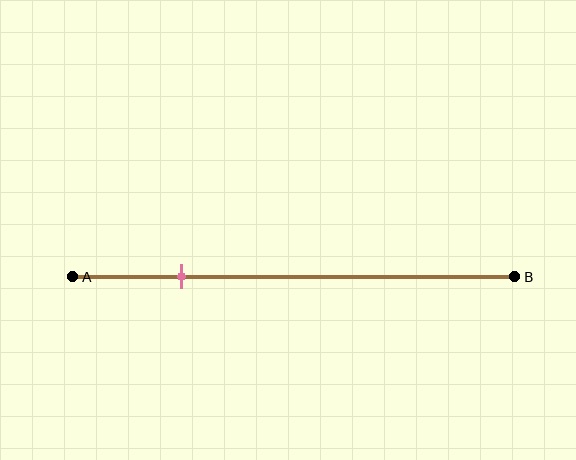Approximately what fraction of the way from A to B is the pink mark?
The pink mark is approximately 25% of the way from A to B.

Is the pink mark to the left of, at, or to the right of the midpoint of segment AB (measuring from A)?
The pink mark is to the left of the midpoint of segment AB.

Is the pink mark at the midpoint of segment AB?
No, the mark is at about 25% from A, not at the 50% midpoint.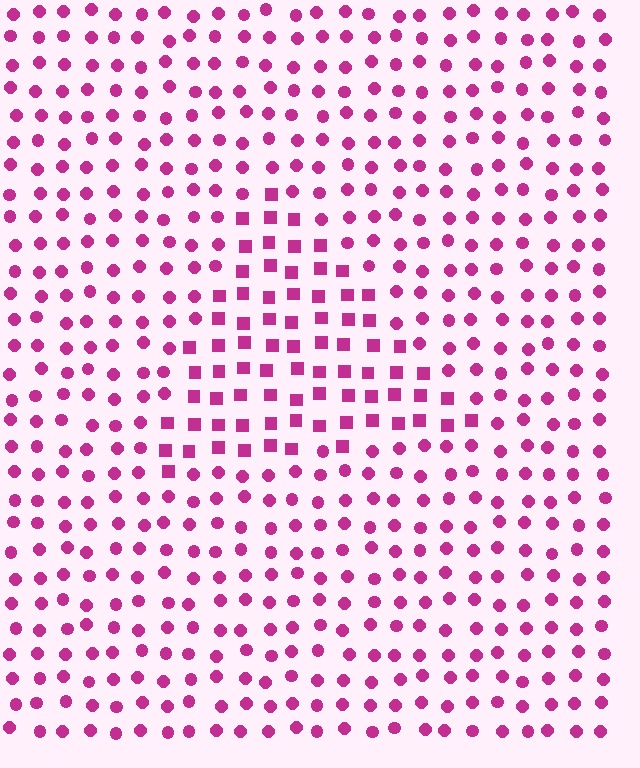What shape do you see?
I see a triangle.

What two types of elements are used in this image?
The image uses squares inside the triangle region and circles outside it.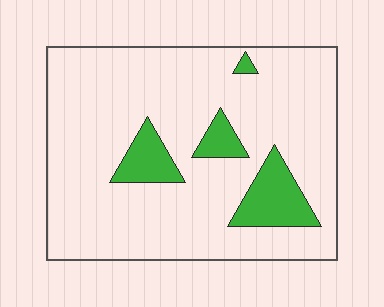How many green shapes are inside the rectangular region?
4.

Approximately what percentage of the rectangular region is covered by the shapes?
Approximately 15%.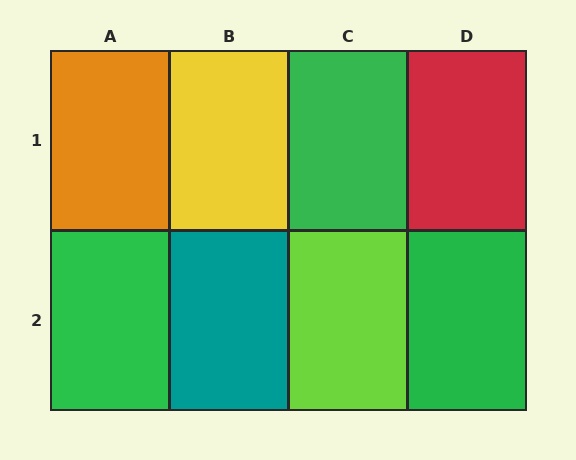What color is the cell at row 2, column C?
Lime.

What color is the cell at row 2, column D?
Green.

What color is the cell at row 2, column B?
Teal.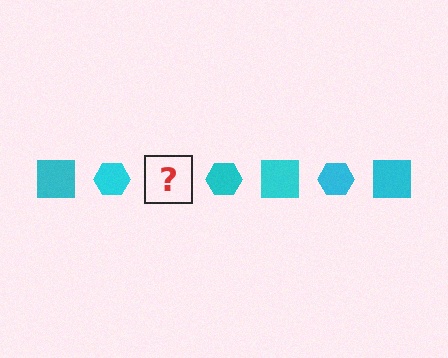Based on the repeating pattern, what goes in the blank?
The blank should be a cyan square.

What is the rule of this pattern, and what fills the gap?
The rule is that the pattern cycles through square, hexagon shapes in cyan. The gap should be filled with a cyan square.